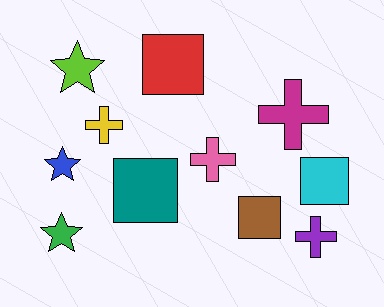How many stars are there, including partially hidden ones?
There are 3 stars.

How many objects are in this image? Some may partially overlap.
There are 11 objects.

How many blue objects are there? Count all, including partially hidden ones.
There is 1 blue object.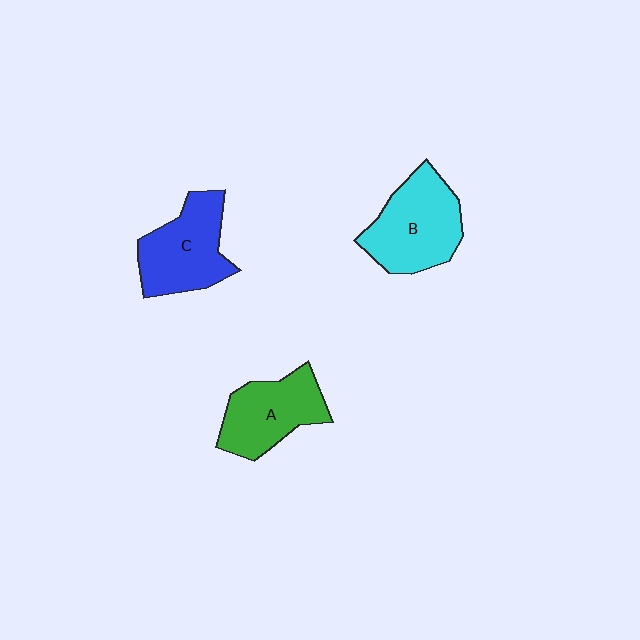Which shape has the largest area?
Shape B (cyan).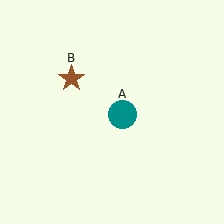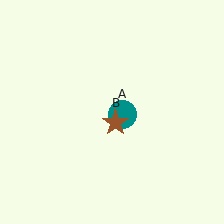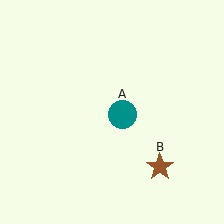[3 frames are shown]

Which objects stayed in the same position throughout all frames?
Teal circle (object A) remained stationary.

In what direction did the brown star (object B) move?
The brown star (object B) moved down and to the right.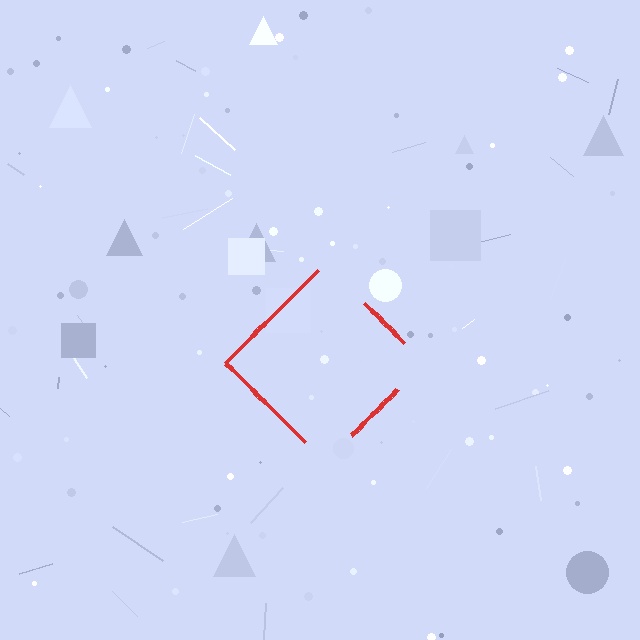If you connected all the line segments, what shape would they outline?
They would outline a diamond.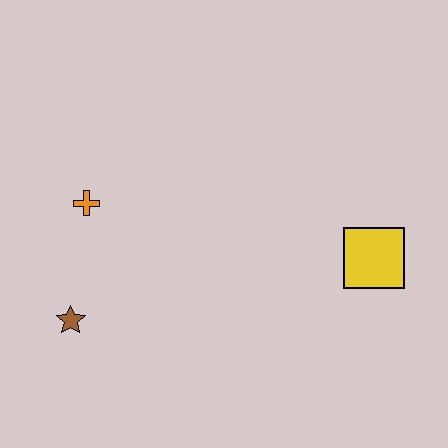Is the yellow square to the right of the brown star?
Yes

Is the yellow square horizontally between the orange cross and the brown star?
No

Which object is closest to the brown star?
The orange cross is closest to the brown star.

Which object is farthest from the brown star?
The yellow square is farthest from the brown star.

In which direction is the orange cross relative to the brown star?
The orange cross is above the brown star.